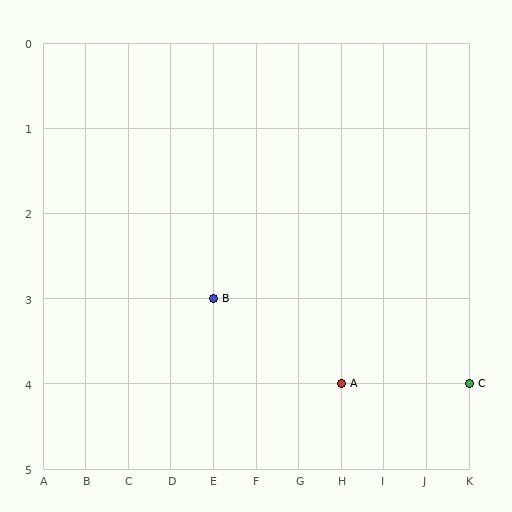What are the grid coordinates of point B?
Point B is at grid coordinates (E, 3).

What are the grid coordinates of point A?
Point A is at grid coordinates (H, 4).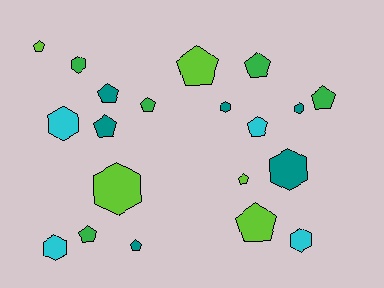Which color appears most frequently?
Teal, with 6 objects.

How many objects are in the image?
There are 20 objects.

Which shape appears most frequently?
Pentagon, with 12 objects.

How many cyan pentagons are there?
There is 1 cyan pentagon.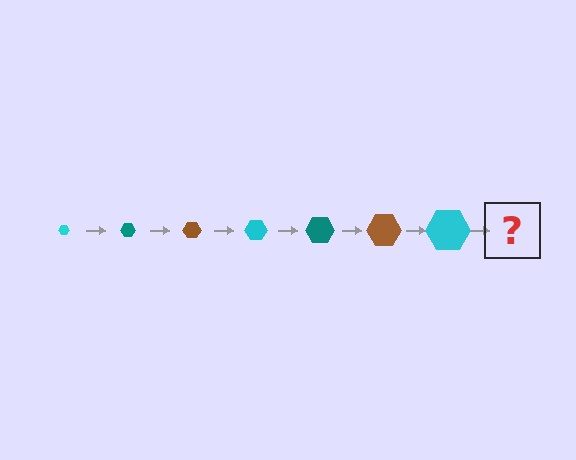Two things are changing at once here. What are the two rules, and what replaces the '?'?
The two rules are that the hexagon grows larger each step and the color cycles through cyan, teal, and brown. The '?' should be a teal hexagon, larger than the previous one.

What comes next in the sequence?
The next element should be a teal hexagon, larger than the previous one.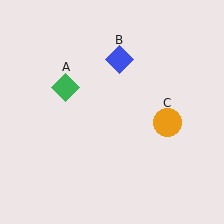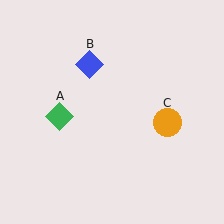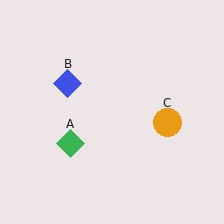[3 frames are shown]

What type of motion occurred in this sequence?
The green diamond (object A), blue diamond (object B) rotated counterclockwise around the center of the scene.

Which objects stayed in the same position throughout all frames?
Orange circle (object C) remained stationary.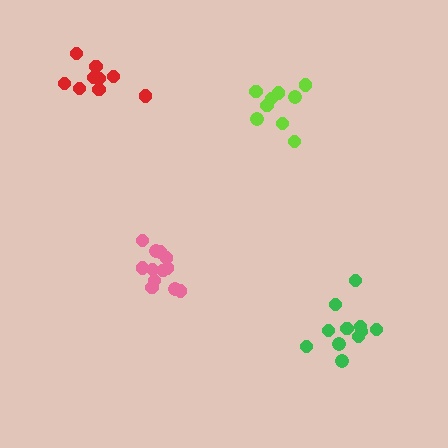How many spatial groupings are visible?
There are 4 spatial groupings.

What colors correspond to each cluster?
The clusters are colored: red, pink, green, lime.